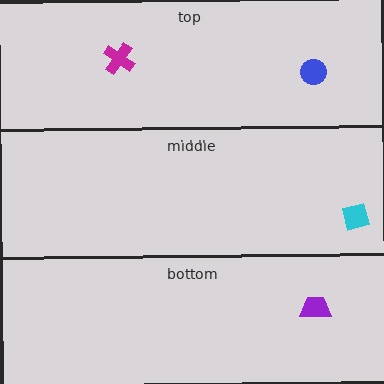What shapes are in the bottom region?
The purple trapezoid.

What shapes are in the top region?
The blue circle, the magenta cross.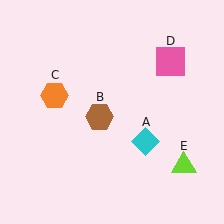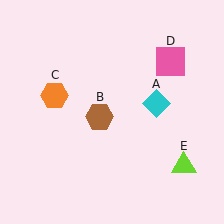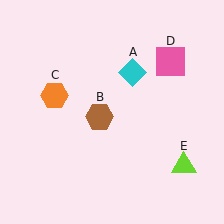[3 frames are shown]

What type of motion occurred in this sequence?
The cyan diamond (object A) rotated counterclockwise around the center of the scene.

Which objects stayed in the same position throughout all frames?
Brown hexagon (object B) and orange hexagon (object C) and pink square (object D) and lime triangle (object E) remained stationary.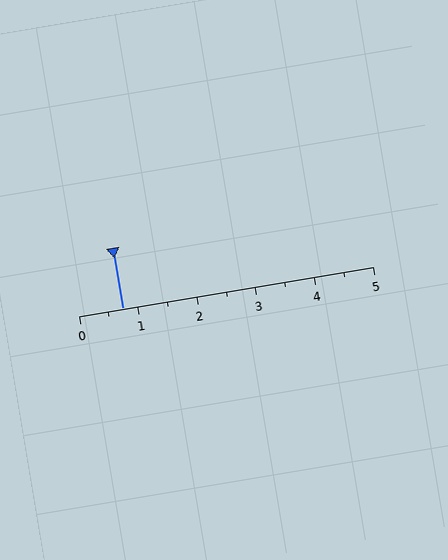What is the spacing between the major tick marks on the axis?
The major ticks are spaced 1 apart.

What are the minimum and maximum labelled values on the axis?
The axis runs from 0 to 5.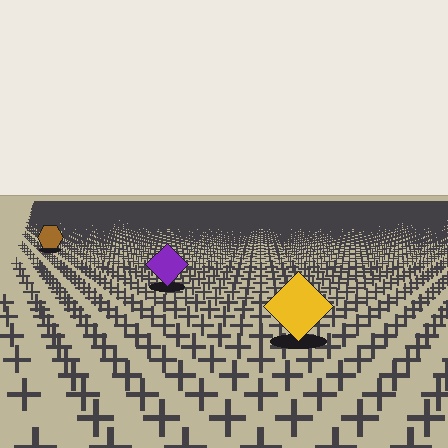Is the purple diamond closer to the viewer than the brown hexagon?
Yes. The purple diamond is closer — you can tell from the texture gradient: the ground texture is coarser near it.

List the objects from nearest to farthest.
From nearest to farthest: the yellow diamond, the purple diamond, the brown hexagon.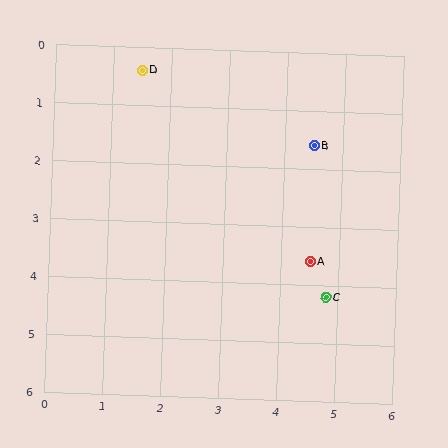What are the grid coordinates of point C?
Point C is at approximately (4.8, 4.2).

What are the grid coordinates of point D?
Point D is at approximately (1.5, 0.4).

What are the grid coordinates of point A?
Point A is at approximately (4.5, 3.6).